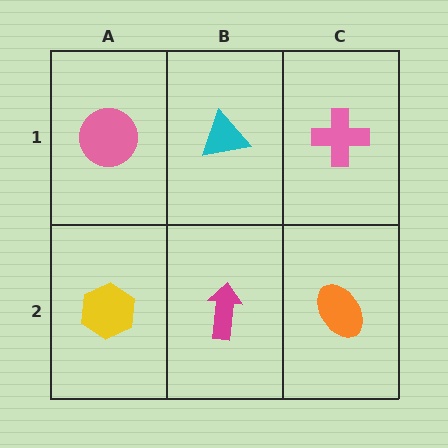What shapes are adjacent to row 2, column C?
A pink cross (row 1, column C), a magenta arrow (row 2, column B).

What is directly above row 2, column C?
A pink cross.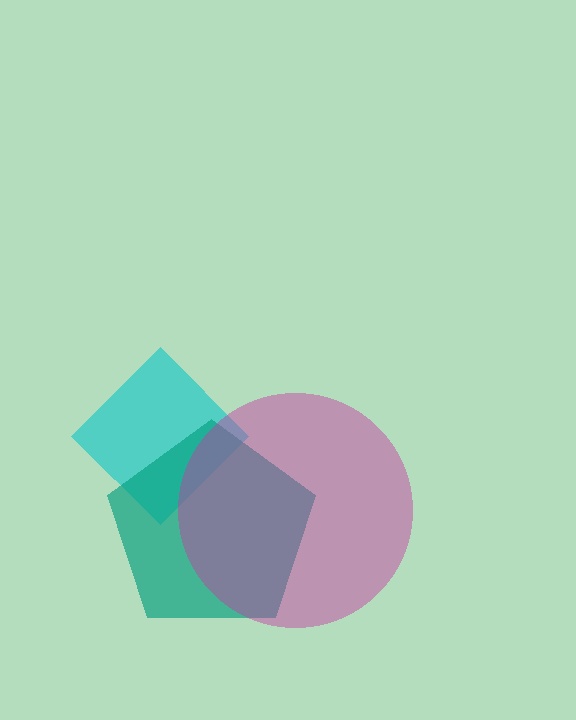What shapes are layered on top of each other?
The layered shapes are: a cyan diamond, a teal pentagon, a magenta circle.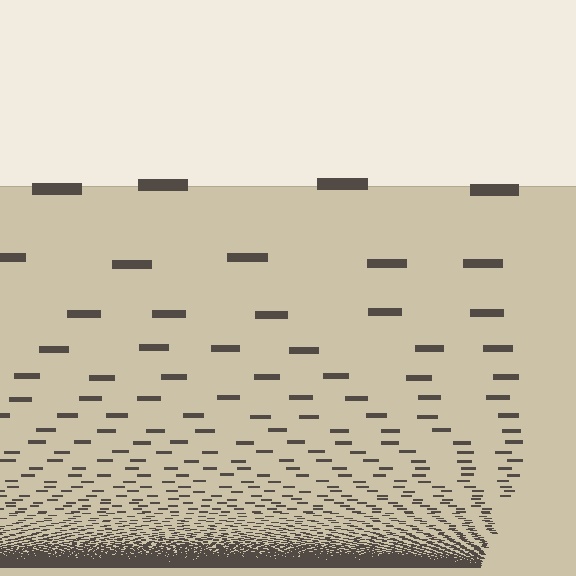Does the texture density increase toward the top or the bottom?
Density increases toward the bottom.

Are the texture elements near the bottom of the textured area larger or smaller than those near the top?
Smaller. The gradient is inverted — elements near the bottom are smaller and denser.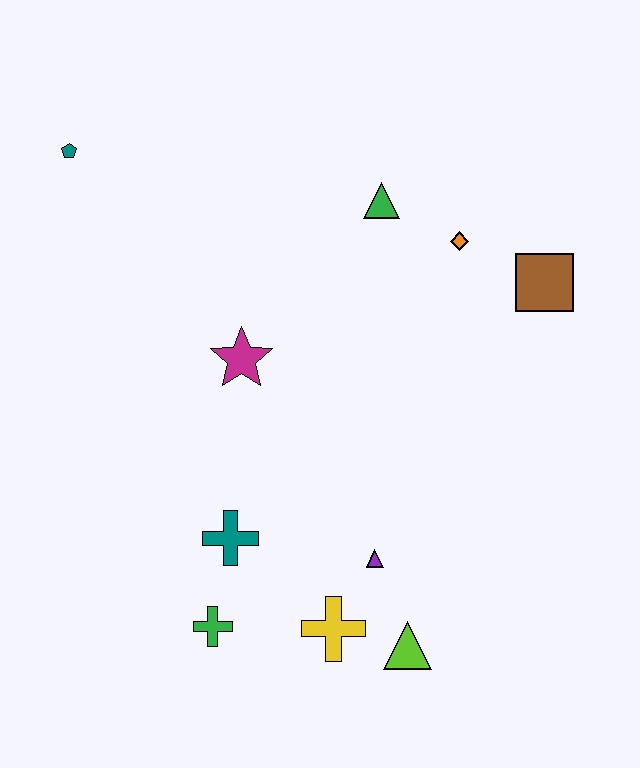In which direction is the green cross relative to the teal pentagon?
The green cross is below the teal pentagon.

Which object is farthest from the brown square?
The teal pentagon is farthest from the brown square.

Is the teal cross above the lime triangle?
Yes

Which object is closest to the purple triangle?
The yellow cross is closest to the purple triangle.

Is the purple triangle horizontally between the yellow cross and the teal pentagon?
No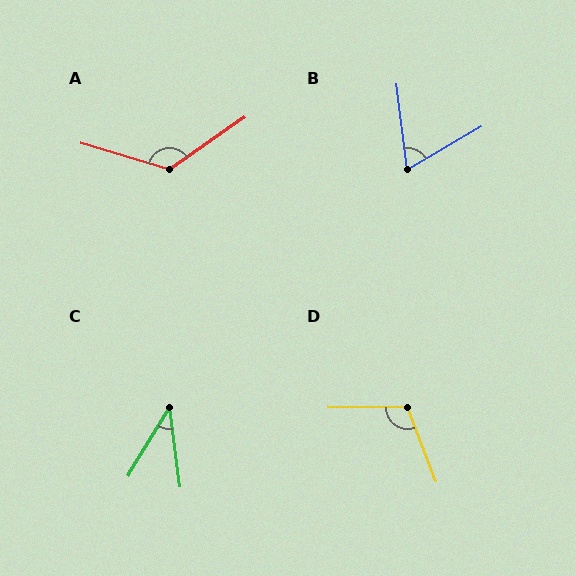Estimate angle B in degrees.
Approximately 67 degrees.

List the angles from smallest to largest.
C (39°), B (67°), D (111°), A (129°).